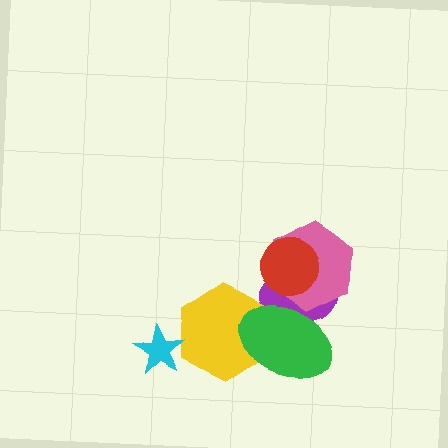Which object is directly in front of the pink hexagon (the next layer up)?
The red circle is directly in front of the pink hexagon.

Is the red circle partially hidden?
No, no other shape covers it.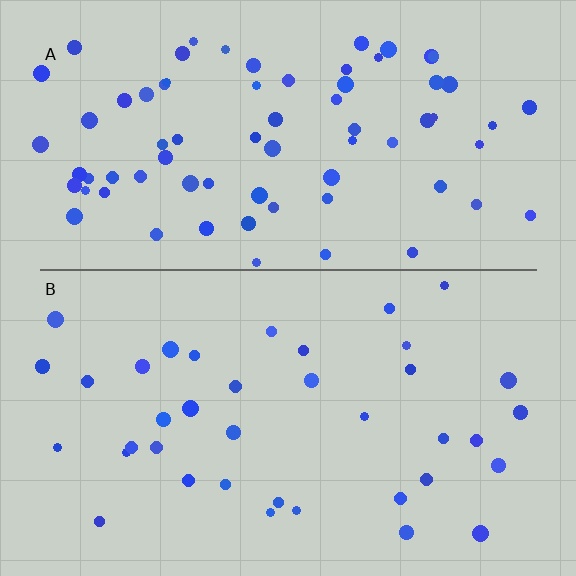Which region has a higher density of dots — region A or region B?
A (the top).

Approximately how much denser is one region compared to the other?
Approximately 1.9× — region A over region B.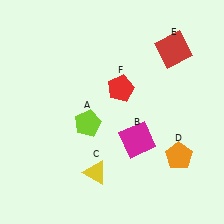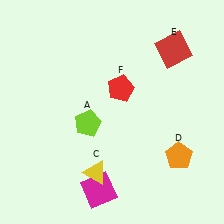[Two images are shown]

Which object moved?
The magenta square (B) moved down.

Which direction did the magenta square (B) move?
The magenta square (B) moved down.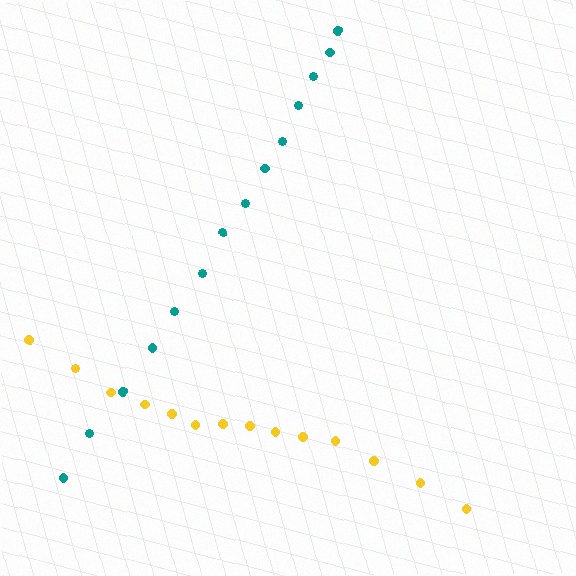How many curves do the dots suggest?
There are 2 distinct paths.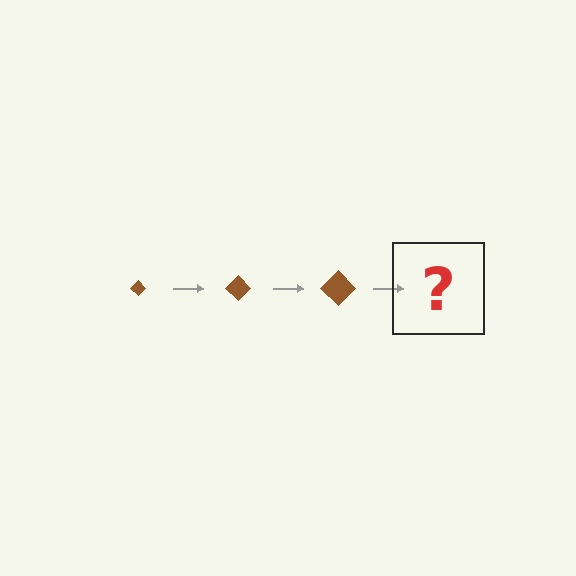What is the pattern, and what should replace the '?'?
The pattern is that the diamond gets progressively larger each step. The '?' should be a brown diamond, larger than the previous one.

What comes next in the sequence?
The next element should be a brown diamond, larger than the previous one.